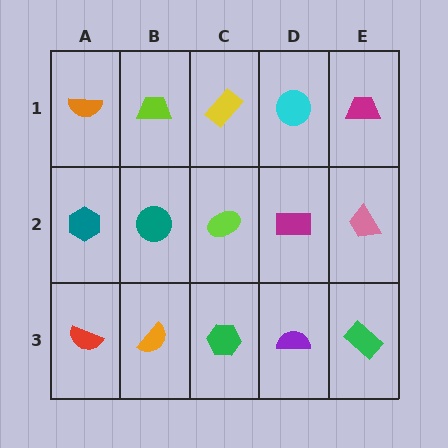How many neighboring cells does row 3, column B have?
3.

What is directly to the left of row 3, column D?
A green hexagon.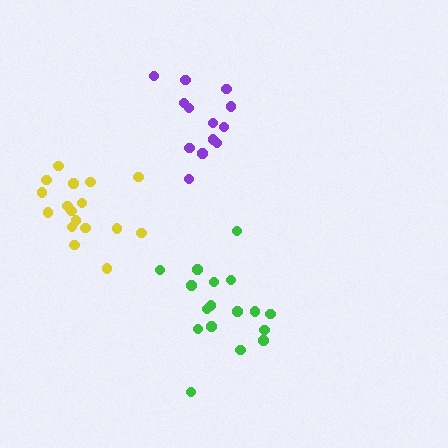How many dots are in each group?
Group 1: 17 dots, Group 2: 17 dots, Group 3: 13 dots (47 total).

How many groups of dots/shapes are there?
There are 3 groups.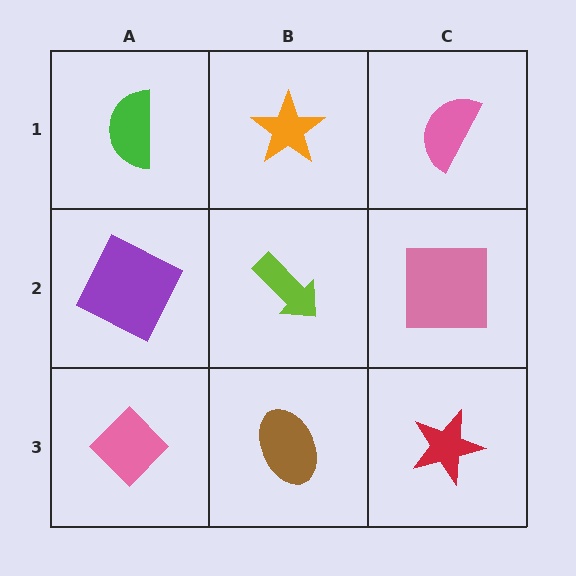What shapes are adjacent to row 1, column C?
A pink square (row 2, column C), an orange star (row 1, column B).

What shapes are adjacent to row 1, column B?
A lime arrow (row 2, column B), a green semicircle (row 1, column A), a pink semicircle (row 1, column C).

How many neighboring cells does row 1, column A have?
2.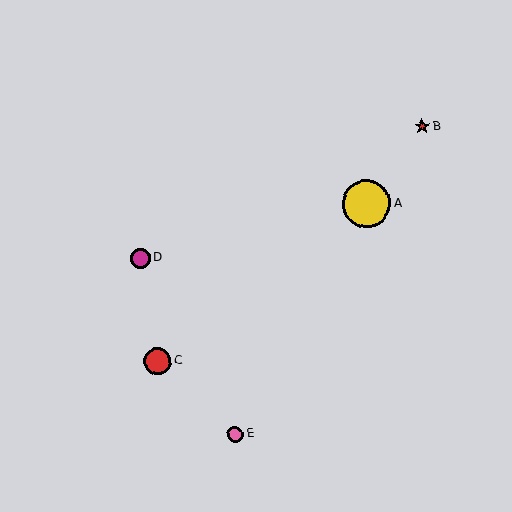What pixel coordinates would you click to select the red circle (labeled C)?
Click at (157, 361) to select the red circle C.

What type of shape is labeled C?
Shape C is a red circle.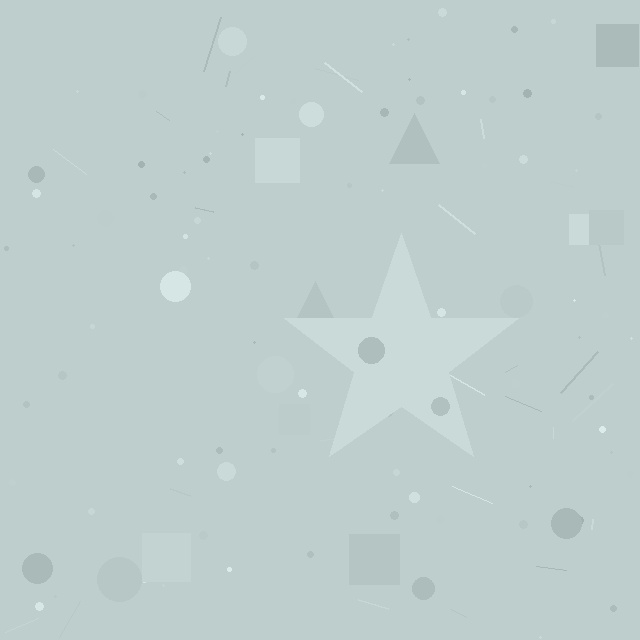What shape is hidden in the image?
A star is hidden in the image.